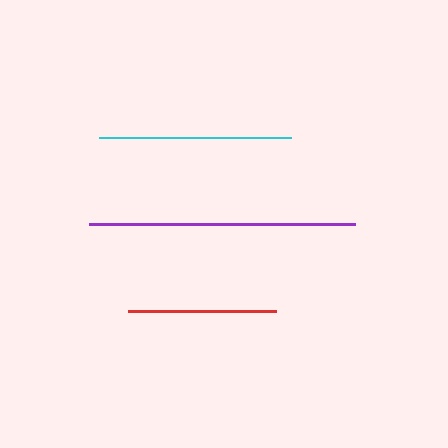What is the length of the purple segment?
The purple segment is approximately 266 pixels long.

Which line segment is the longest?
The purple line is the longest at approximately 266 pixels.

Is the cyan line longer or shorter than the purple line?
The purple line is longer than the cyan line.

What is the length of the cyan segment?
The cyan segment is approximately 192 pixels long.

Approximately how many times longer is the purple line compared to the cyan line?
The purple line is approximately 1.4 times the length of the cyan line.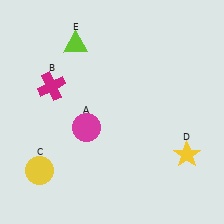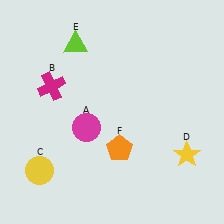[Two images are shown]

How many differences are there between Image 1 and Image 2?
There is 1 difference between the two images.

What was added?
An orange pentagon (F) was added in Image 2.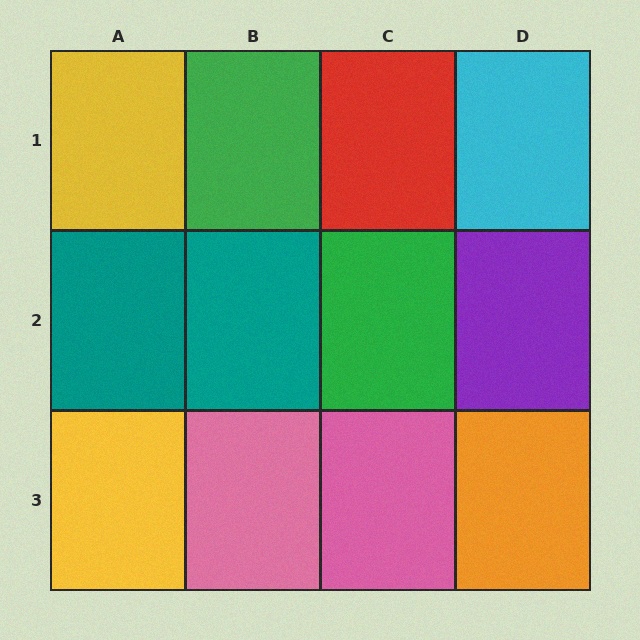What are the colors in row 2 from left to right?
Teal, teal, green, purple.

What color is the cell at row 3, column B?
Pink.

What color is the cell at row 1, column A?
Yellow.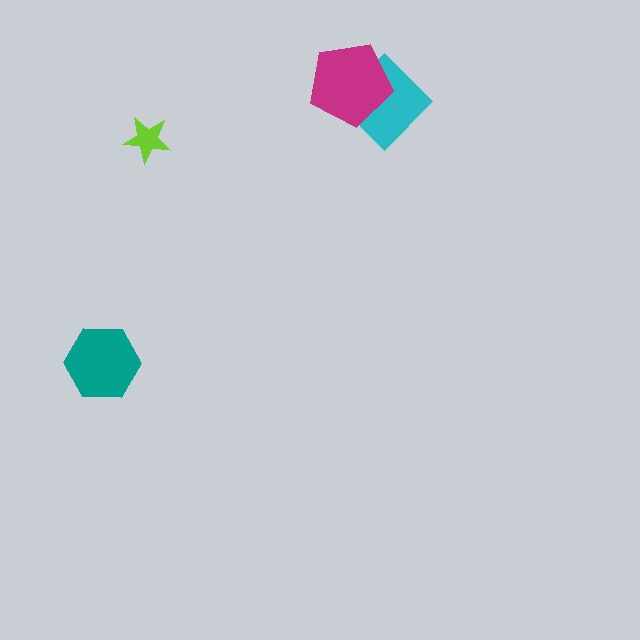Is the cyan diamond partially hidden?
Yes, it is partially covered by another shape.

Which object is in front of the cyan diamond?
The magenta pentagon is in front of the cyan diamond.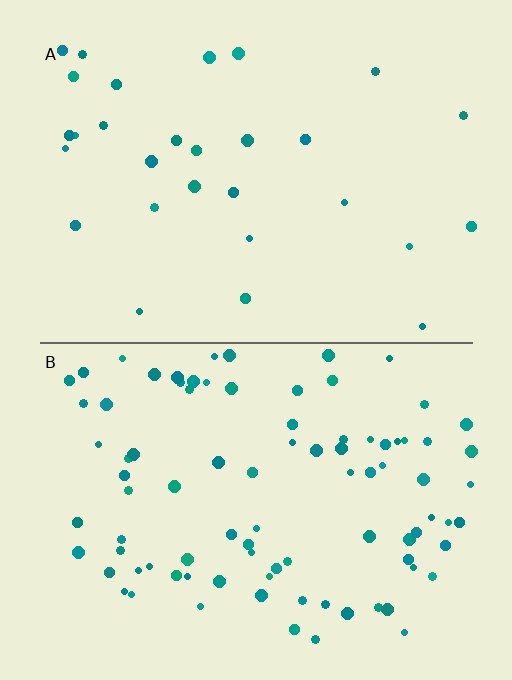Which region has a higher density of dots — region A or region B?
B (the bottom).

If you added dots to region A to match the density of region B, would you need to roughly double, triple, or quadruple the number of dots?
Approximately triple.